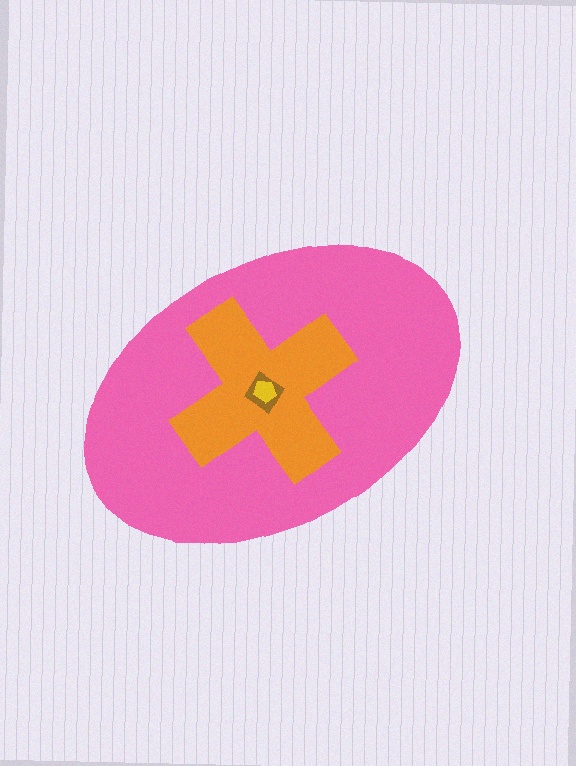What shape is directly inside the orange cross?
The brown diamond.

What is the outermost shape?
The pink ellipse.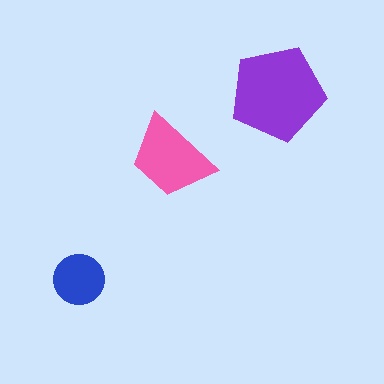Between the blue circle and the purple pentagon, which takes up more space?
The purple pentagon.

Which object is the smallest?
The blue circle.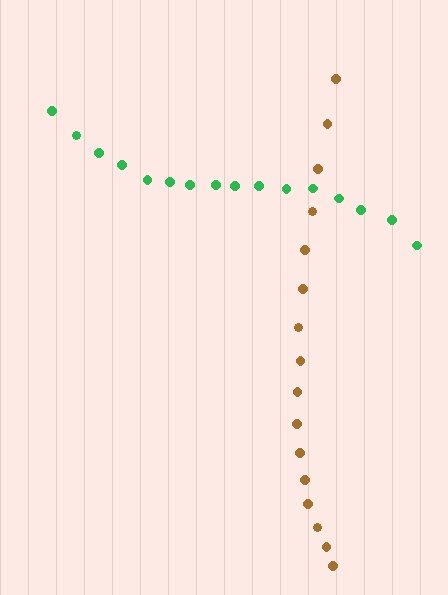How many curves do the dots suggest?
There are 2 distinct paths.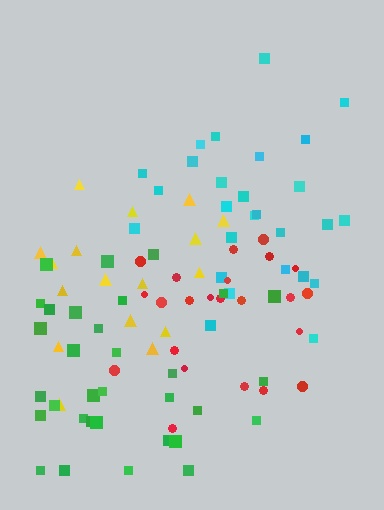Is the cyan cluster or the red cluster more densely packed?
Cyan.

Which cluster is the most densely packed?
Green.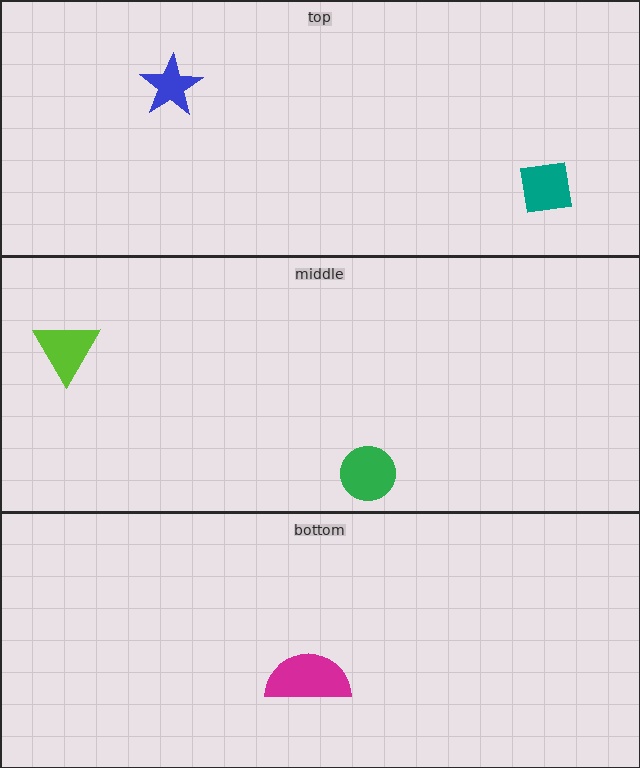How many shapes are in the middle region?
2.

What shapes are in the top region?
The teal square, the blue star.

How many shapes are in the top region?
2.